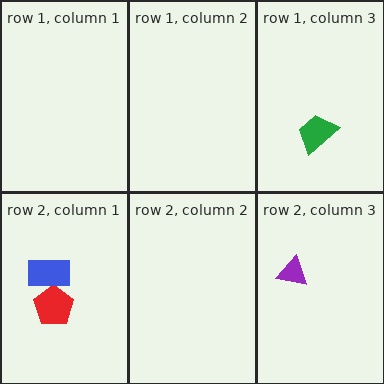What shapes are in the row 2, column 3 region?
The purple triangle.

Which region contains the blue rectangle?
The row 2, column 1 region.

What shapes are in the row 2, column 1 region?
The red pentagon, the blue rectangle.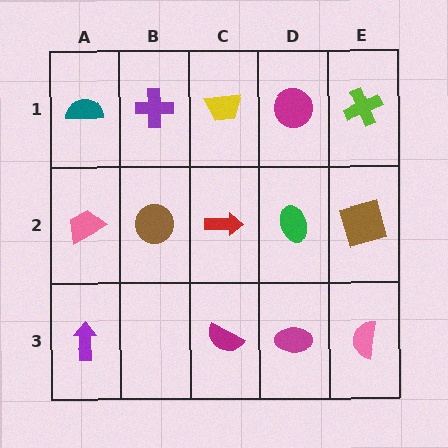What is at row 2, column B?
A brown circle.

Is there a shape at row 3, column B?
No, that cell is empty.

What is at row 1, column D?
A magenta circle.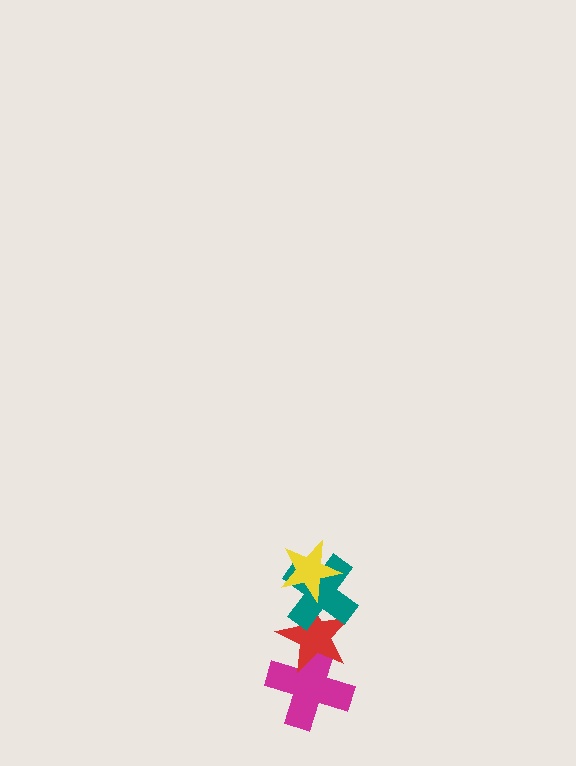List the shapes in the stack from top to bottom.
From top to bottom: the yellow star, the teal cross, the red star, the magenta cross.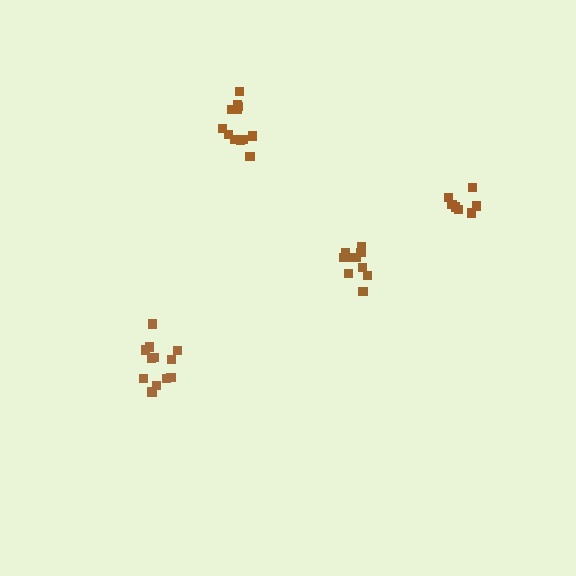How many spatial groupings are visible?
There are 4 spatial groupings.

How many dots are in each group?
Group 1: 10 dots, Group 2: 7 dots, Group 3: 12 dots, Group 4: 12 dots (41 total).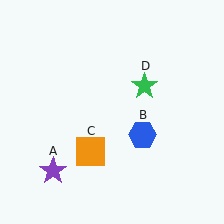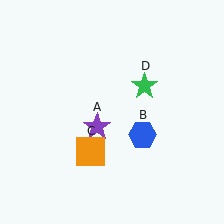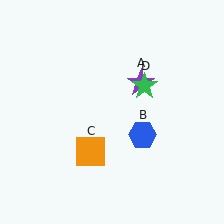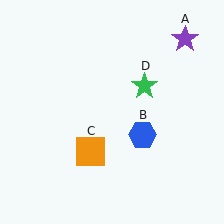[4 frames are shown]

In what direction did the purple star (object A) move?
The purple star (object A) moved up and to the right.